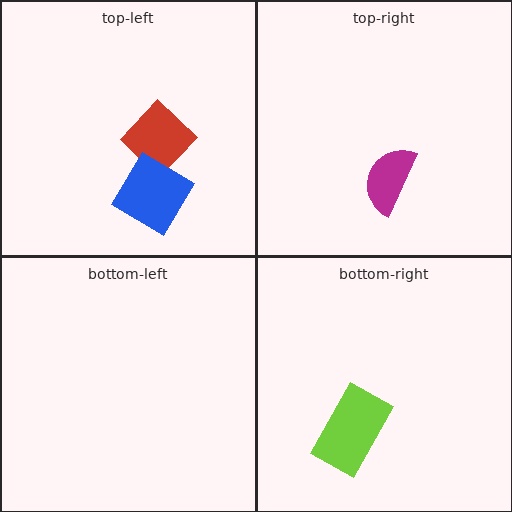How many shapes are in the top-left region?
2.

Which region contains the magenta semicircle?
The top-right region.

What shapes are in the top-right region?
The magenta semicircle.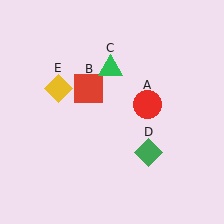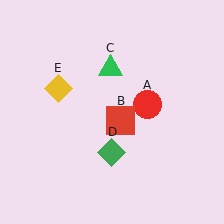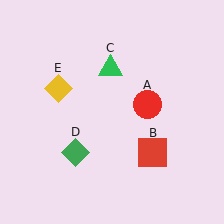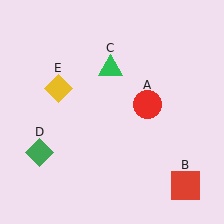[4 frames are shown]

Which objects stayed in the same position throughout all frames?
Red circle (object A) and green triangle (object C) and yellow diamond (object E) remained stationary.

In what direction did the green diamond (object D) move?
The green diamond (object D) moved left.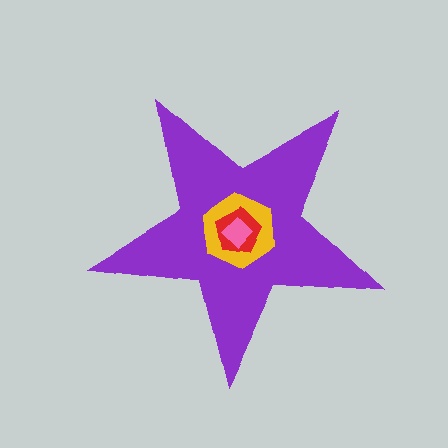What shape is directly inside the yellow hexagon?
The red pentagon.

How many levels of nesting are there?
4.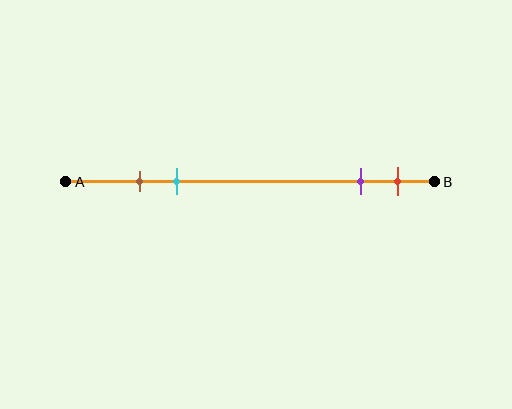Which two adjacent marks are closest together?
The brown and cyan marks are the closest adjacent pair.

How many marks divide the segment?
There are 4 marks dividing the segment.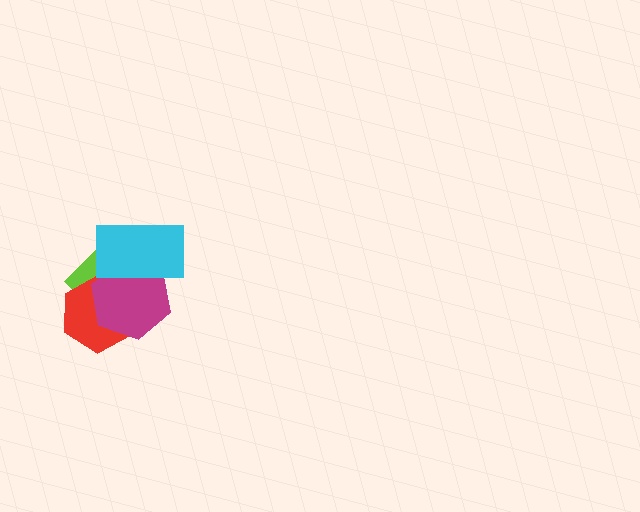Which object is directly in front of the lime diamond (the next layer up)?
The red hexagon is directly in front of the lime diamond.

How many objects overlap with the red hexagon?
2 objects overlap with the red hexagon.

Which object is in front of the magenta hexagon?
The cyan rectangle is in front of the magenta hexagon.